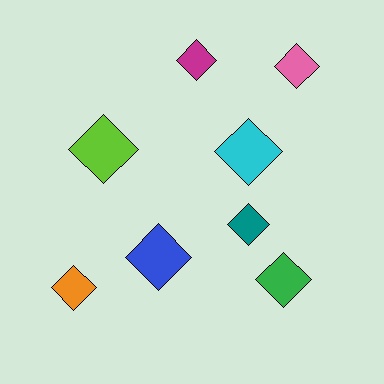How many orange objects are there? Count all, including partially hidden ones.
There is 1 orange object.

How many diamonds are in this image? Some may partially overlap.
There are 8 diamonds.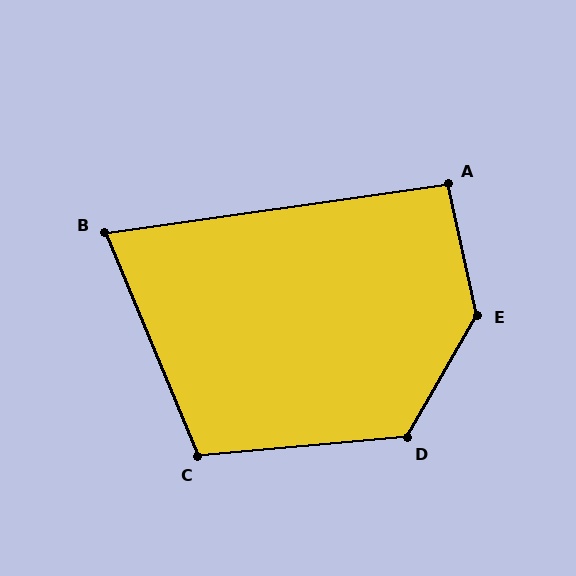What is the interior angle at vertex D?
Approximately 125 degrees (obtuse).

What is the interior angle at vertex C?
Approximately 107 degrees (obtuse).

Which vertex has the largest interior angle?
E, at approximately 138 degrees.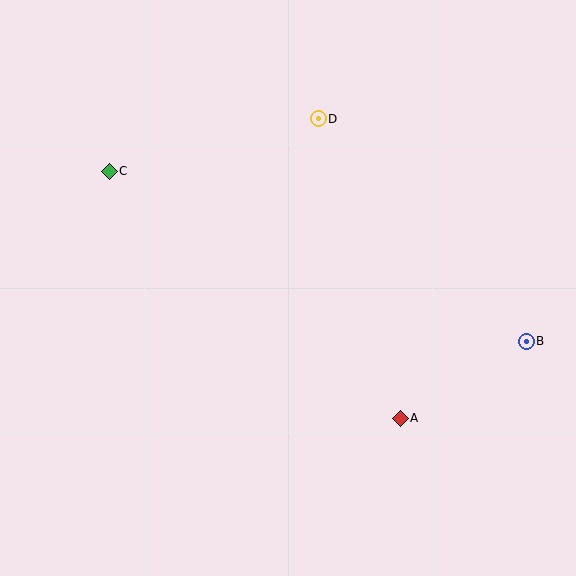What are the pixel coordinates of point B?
Point B is at (526, 341).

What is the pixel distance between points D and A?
The distance between D and A is 311 pixels.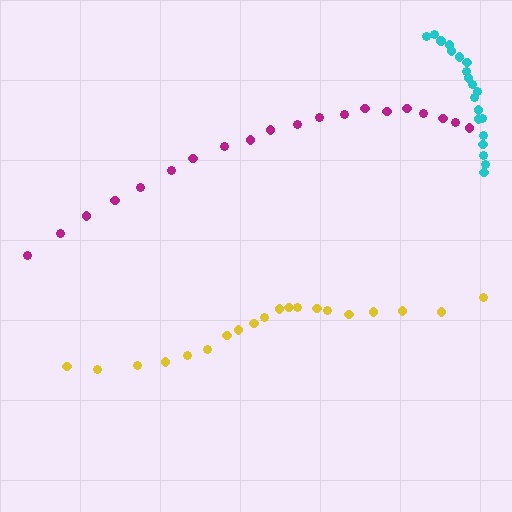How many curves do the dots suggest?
There are 3 distinct paths.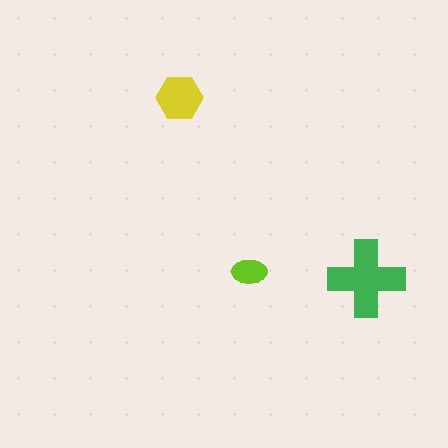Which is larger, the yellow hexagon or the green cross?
The green cross.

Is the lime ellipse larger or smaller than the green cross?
Smaller.